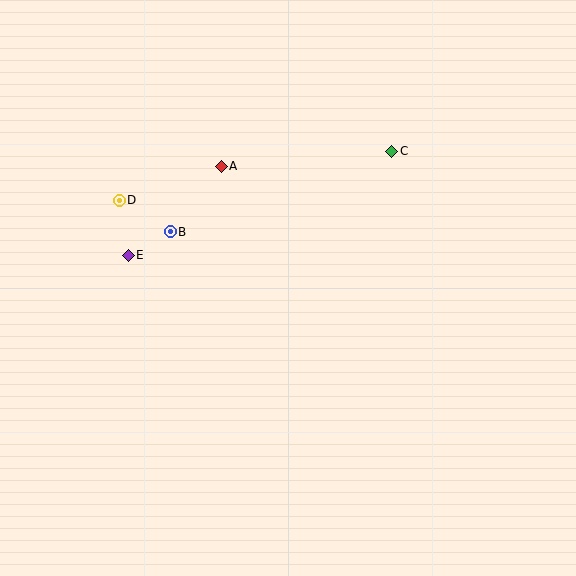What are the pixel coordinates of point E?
Point E is at (128, 255).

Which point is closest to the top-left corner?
Point D is closest to the top-left corner.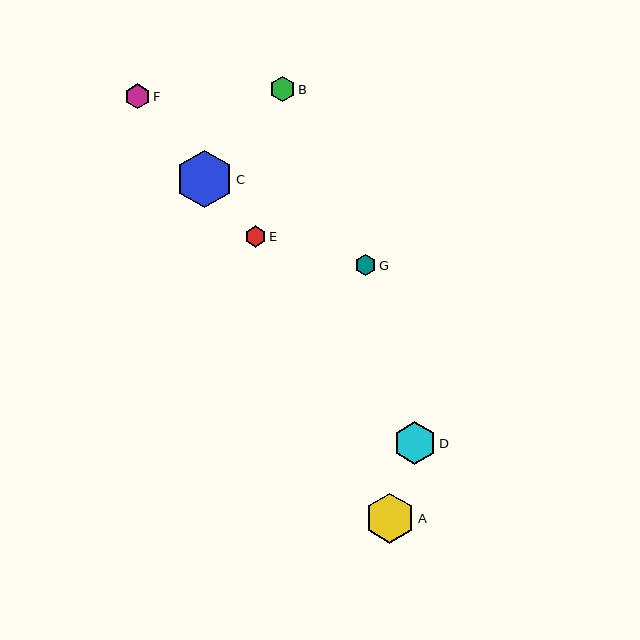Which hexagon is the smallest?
Hexagon G is the smallest with a size of approximately 21 pixels.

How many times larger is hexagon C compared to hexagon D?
Hexagon C is approximately 1.4 times the size of hexagon D.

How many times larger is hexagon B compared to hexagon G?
Hexagon B is approximately 1.2 times the size of hexagon G.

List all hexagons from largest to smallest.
From largest to smallest: C, A, D, B, F, E, G.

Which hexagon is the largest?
Hexagon C is the largest with a size of approximately 58 pixels.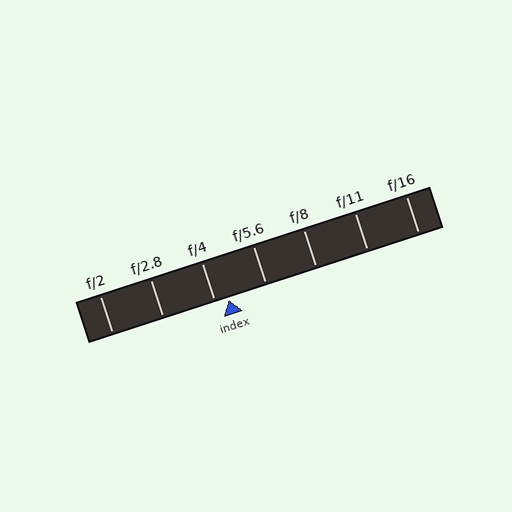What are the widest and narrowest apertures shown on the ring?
The widest aperture shown is f/2 and the narrowest is f/16.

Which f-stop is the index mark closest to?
The index mark is closest to f/4.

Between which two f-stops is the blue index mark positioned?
The index mark is between f/4 and f/5.6.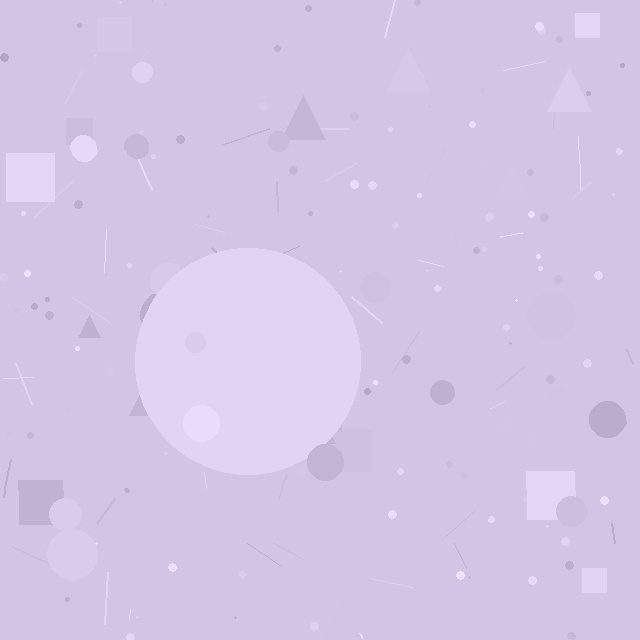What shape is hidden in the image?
A circle is hidden in the image.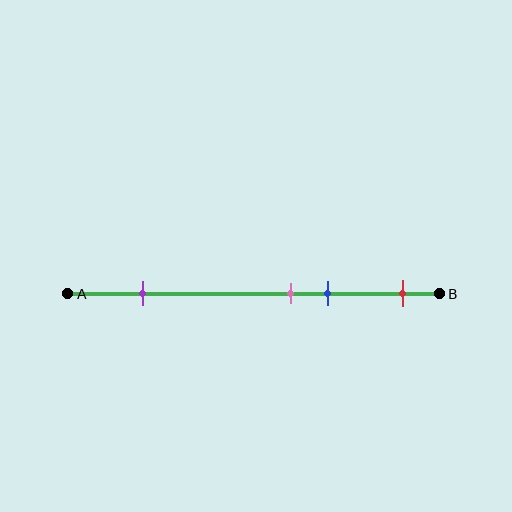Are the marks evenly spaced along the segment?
No, the marks are not evenly spaced.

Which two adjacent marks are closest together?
The pink and blue marks are the closest adjacent pair.